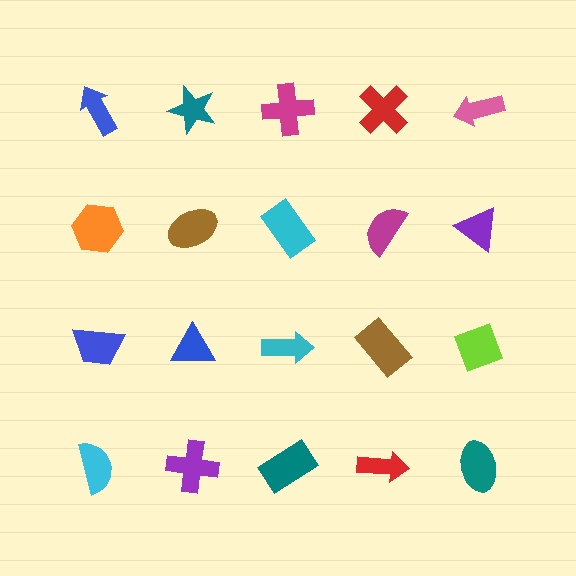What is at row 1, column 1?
A blue arrow.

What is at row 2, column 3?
A cyan rectangle.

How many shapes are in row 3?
5 shapes.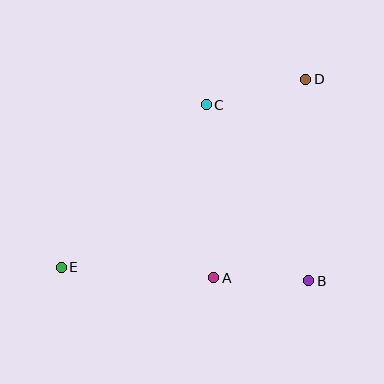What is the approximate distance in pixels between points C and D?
The distance between C and D is approximately 103 pixels.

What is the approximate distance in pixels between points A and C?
The distance between A and C is approximately 173 pixels.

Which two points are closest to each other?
Points A and B are closest to each other.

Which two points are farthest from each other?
Points D and E are farthest from each other.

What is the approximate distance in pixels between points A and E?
The distance between A and E is approximately 153 pixels.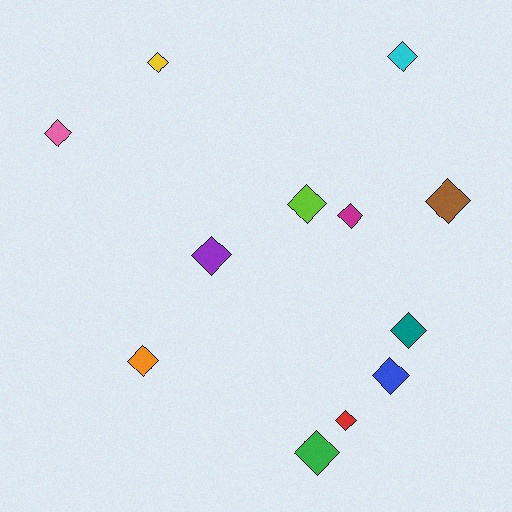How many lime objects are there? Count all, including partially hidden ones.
There is 1 lime object.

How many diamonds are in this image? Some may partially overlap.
There are 12 diamonds.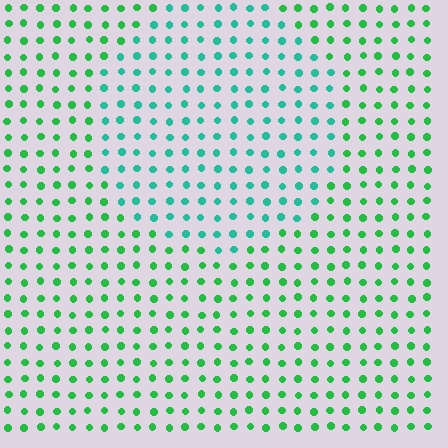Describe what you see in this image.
The image is filled with small green elements in a uniform arrangement. A circle-shaped region is visible where the elements are tinted to a slightly different hue, forming a subtle color boundary.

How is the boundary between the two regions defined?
The boundary is defined purely by a slight shift in hue (about 35 degrees). Spacing, size, and orientation are identical on both sides.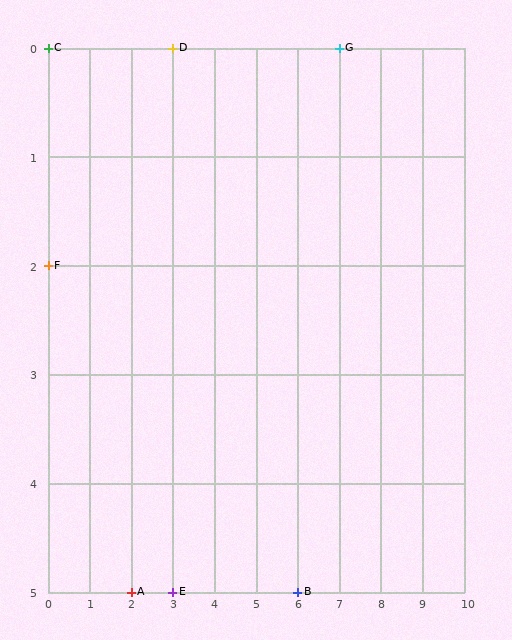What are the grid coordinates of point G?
Point G is at grid coordinates (7, 0).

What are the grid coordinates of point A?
Point A is at grid coordinates (2, 5).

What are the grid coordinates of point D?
Point D is at grid coordinates (3, 0).